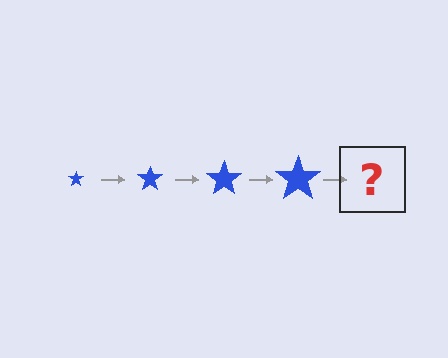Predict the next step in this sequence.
The next step is a blue star, larger than the previous one.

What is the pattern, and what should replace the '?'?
The pattern is that the star gets progressively larger each step. The '?' should be a blue star, larger than the previous one.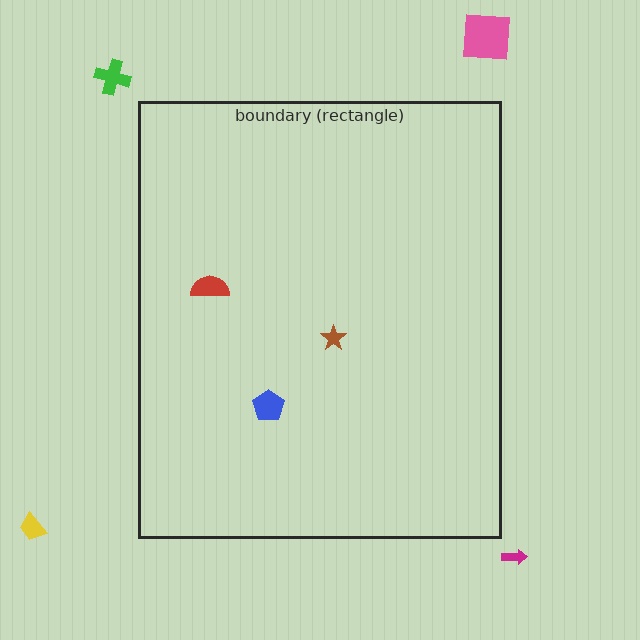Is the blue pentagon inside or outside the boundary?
Inside.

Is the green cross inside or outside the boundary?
Outside.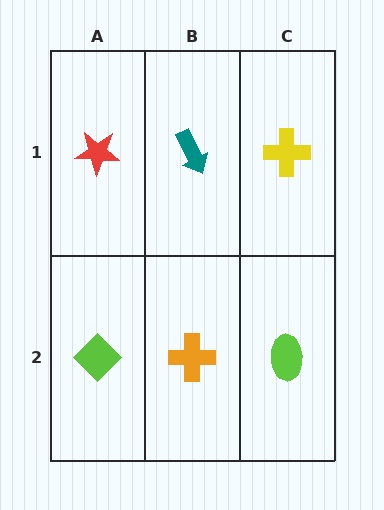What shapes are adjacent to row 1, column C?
A lime ellipse (row 2, column C), a teal arrow (row 1, column B).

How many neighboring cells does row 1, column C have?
2.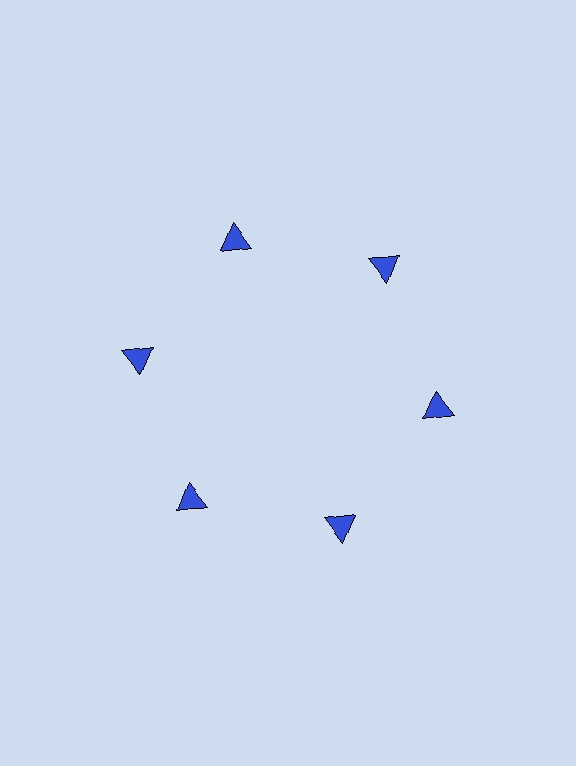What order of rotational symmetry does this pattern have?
This pattern has 6-fold rotational symmetry.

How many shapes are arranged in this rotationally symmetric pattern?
There are 6 shapes, arranged in 6 groups of 1.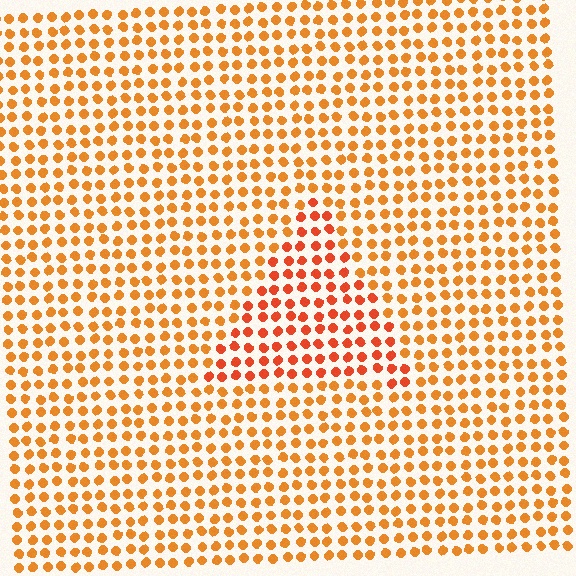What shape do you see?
I see a triangle.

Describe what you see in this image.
The image is filled with small orange elements in a uniform arrangement. A triangle-shaped region is visible where the elements are tinted to a slightly different hue, forming a subtle color boundary.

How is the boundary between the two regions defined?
The boundary is defined purely by a slight shift in hue (about 21 degrees). Spacing, size, and orientation are identical on both sides.